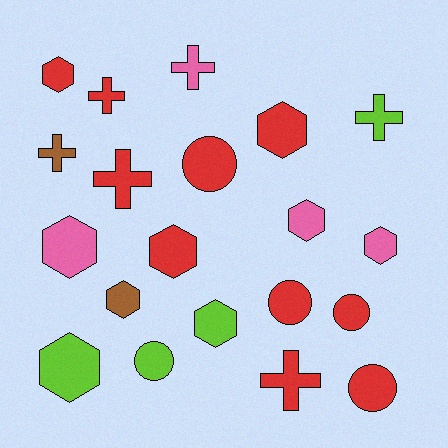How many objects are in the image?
There are 20 objects.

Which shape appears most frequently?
Hexagon, with 9 objects.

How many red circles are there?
There are 4 red circles.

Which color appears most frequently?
Red, with 10 objects.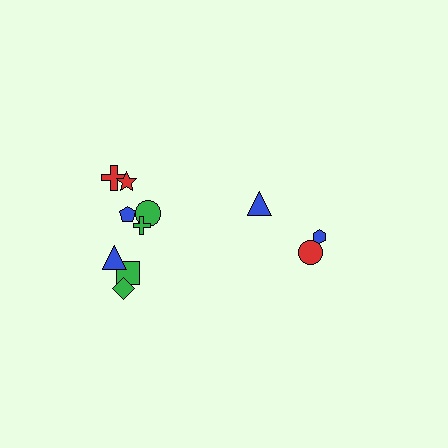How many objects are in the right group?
There are 3 objects.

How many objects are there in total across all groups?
There are 11 objects.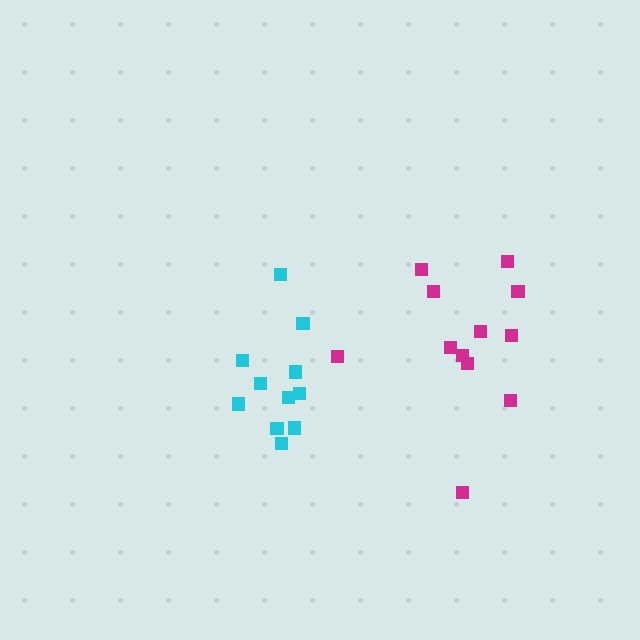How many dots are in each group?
Group 1: 11 dots, Group 2: 12 dots (23 total).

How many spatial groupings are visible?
There are 2 spatial groupings.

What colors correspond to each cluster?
The clusters are colored: cyan, magenta.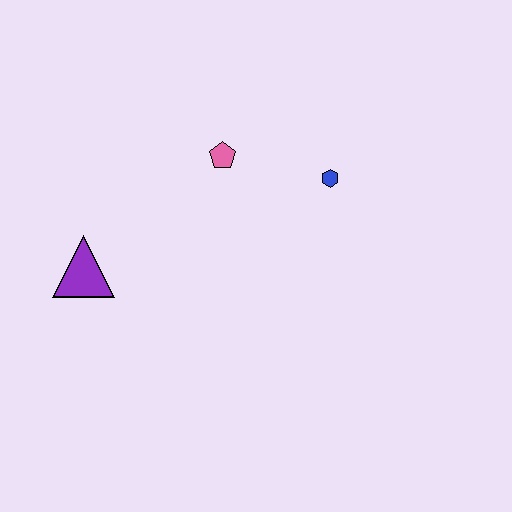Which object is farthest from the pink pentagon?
The purple triangle is farthest from the pink pentagon.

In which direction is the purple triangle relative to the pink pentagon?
The purple triangle is to the left of the pink pentagon.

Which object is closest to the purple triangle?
The pink pentagon is closest to the purple triangle.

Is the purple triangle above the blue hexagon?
No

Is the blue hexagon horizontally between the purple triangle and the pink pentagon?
No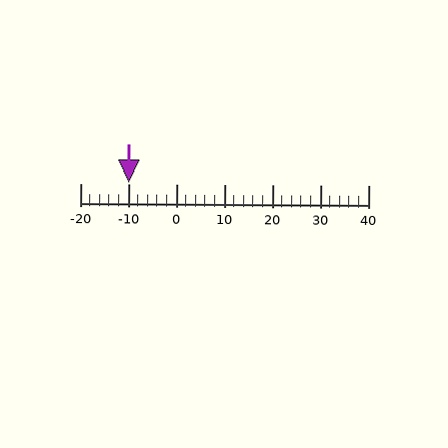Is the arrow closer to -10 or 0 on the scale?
The arrow is closer to -10.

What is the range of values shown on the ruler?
The ruler shows values from -20 to 40.